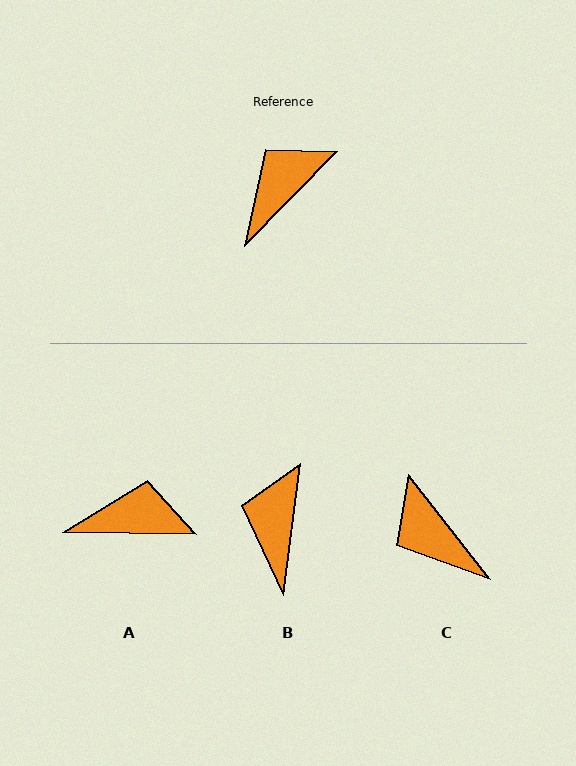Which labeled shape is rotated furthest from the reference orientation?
C, about 82 degrees away.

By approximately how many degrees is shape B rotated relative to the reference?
Approximately 37 degrees counter-clockwise.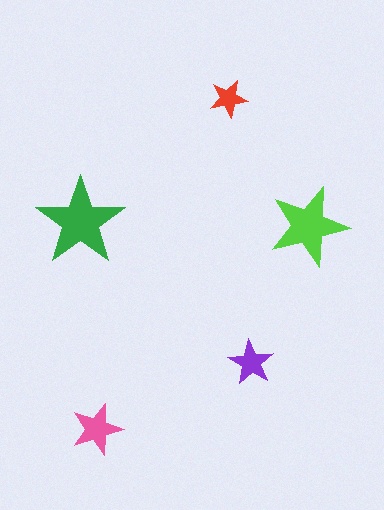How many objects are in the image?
There are 5 objects in the image.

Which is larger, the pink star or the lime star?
The lime one.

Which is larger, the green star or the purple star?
The green one.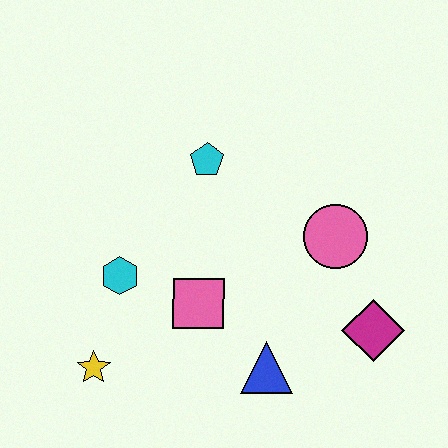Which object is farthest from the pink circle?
The yellow star is farthest from the pink circle.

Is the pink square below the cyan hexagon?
Yes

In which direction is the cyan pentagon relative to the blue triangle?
The cyan pentagon is above the blue triangle.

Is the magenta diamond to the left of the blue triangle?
No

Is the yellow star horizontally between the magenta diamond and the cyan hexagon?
No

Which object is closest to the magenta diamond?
The pink circle is closest to the magenta diamond.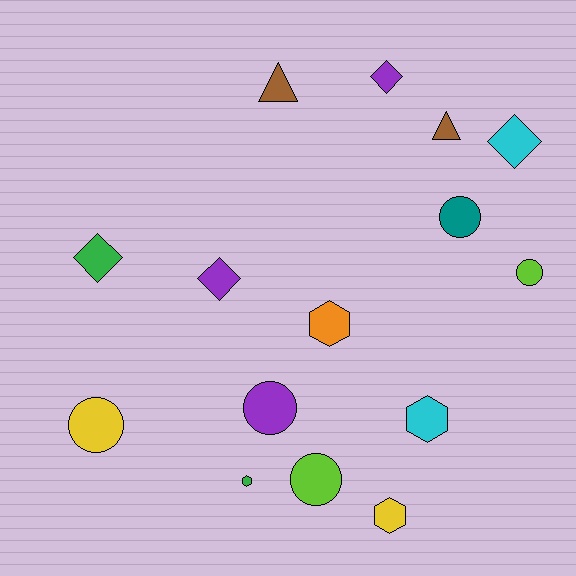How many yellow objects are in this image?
There are 2 yellow objects.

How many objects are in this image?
There are 15 objects.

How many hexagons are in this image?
There are 4 hexagons.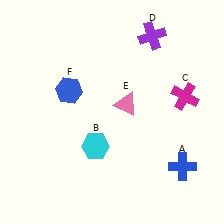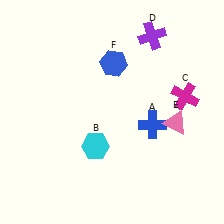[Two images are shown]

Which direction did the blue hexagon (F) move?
The blue hexagon (F) moved right.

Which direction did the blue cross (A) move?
The blue cross (A) moved up.